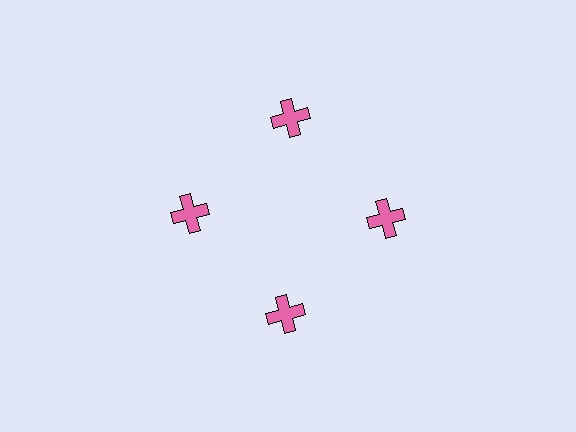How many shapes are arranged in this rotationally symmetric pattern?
There are 4 shapes, arranged in 4 groups of 1.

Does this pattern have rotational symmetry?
Yes, this pattern has 4-fold rotational symmetry. It looks the same after rotating 90 degrees around the center.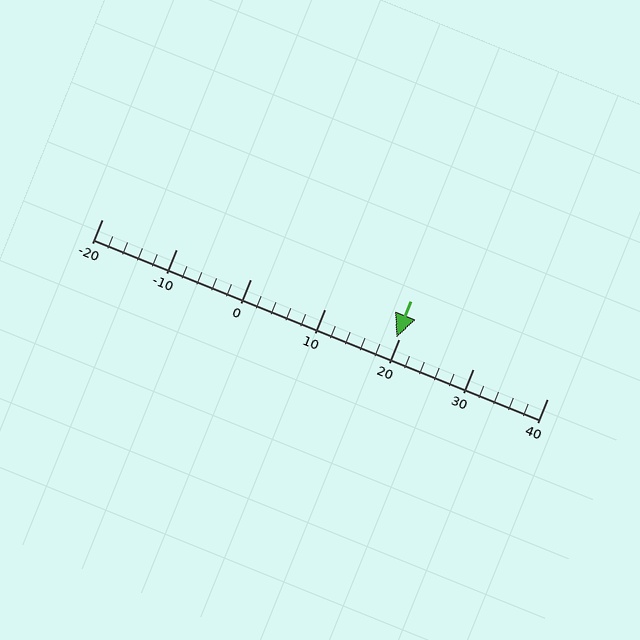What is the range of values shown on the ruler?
The ruler shows values from -20 to 40.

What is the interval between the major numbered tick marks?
The major tick marks are spaced 10 units apart.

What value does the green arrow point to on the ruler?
The green arrow points to approximately 20.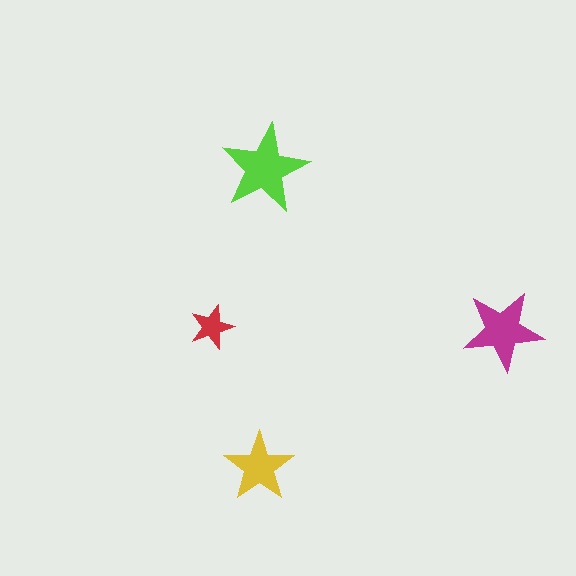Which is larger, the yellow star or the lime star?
The lime one.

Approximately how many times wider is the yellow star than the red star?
About 1.5 times wider.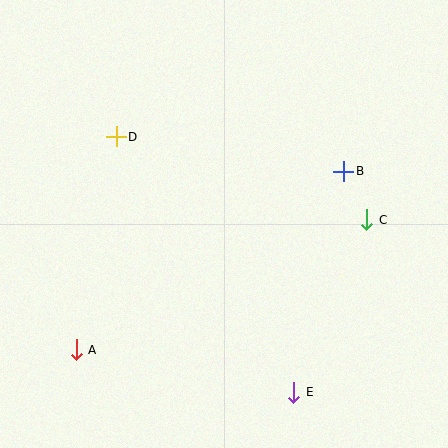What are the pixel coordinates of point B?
Point B is at (344, 171).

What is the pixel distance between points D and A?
The distance between D and A is 217 pixels.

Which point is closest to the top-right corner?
Point B is closest to the top-right corner.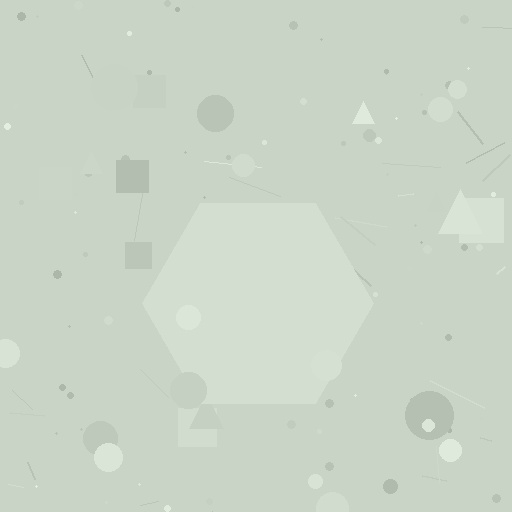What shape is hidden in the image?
A hexagon is hidden in the image.